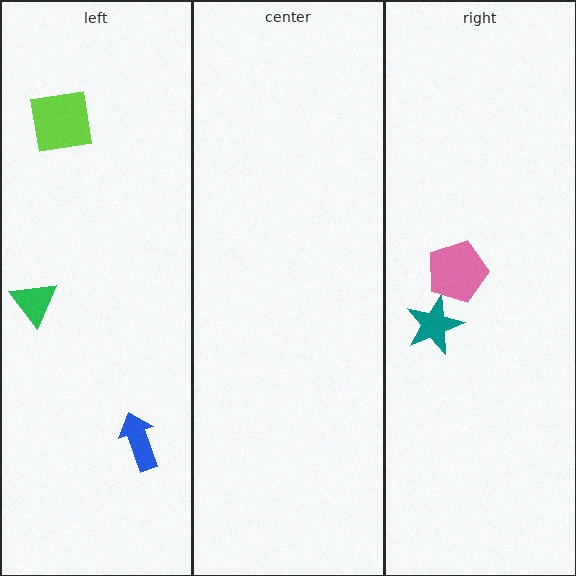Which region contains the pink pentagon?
The right region.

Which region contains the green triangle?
The left region.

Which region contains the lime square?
The left region.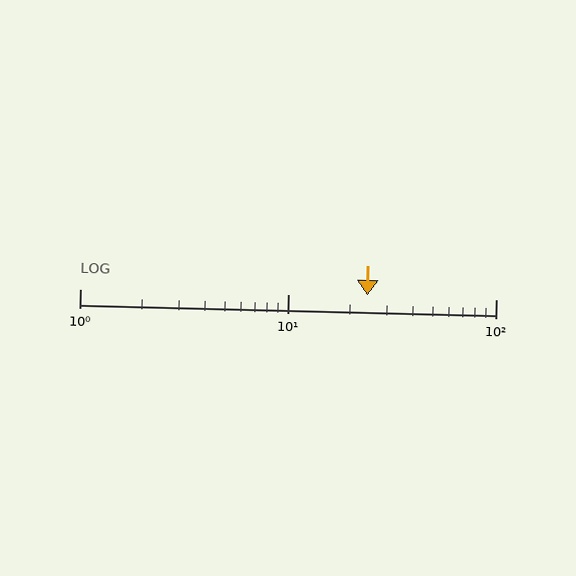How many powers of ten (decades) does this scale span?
The scale spans 2 decades, from 1 to 100.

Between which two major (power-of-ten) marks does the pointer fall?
The pointer is between 10 and 100.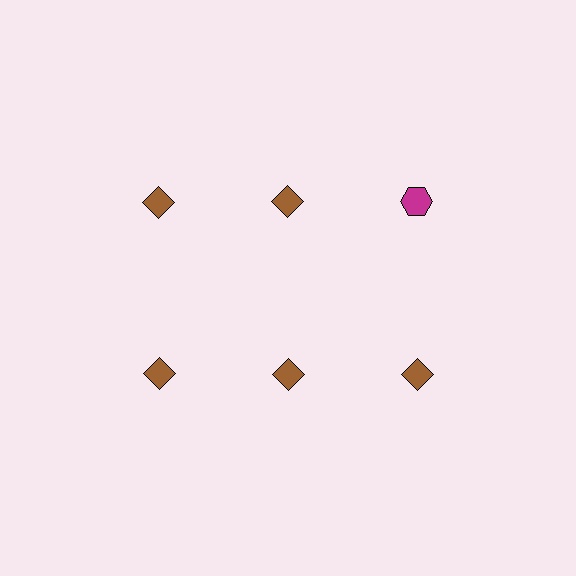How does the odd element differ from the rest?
It differs in both color (magenta instead of brown) and shape (hexagon instead of diamond).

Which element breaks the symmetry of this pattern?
The magenta hexagon in the top row, center column breaks the symmetry. All other shapes are brown diamonds.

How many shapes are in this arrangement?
There are 6 shapes arranged in a grid pattern.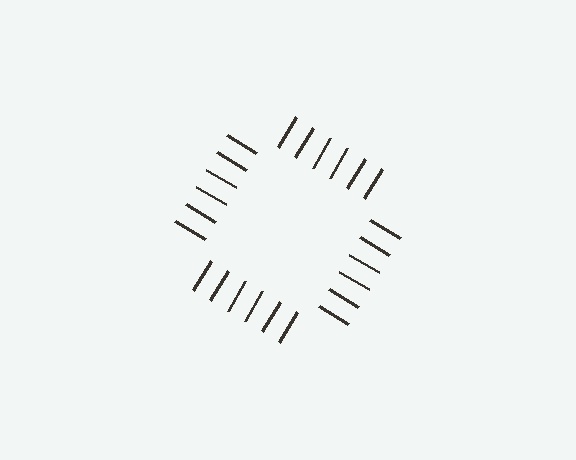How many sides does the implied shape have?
4 sides — the line-ends trace a square.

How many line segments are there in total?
24 — 6 along each of the 4 edges.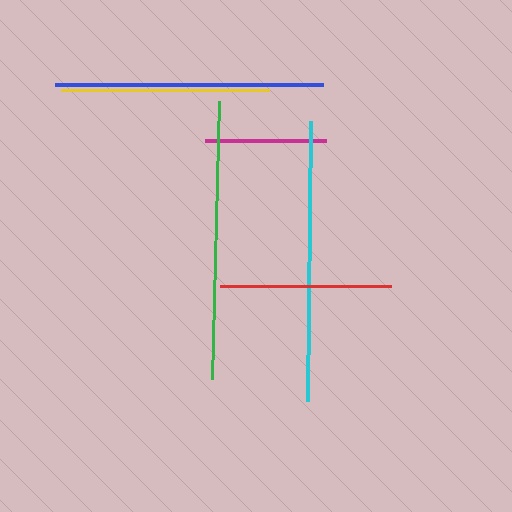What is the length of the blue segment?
The blue segment is approximately 268 pixels long.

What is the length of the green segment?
The green segment is approximately 278 pixels long.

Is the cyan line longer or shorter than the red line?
The cyan line is longer than the red line.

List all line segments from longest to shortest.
From longest to shortest: cyan, green, blue, yellow, red, magenta.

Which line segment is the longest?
The cyan line is the longest at approximately 280 pixels.